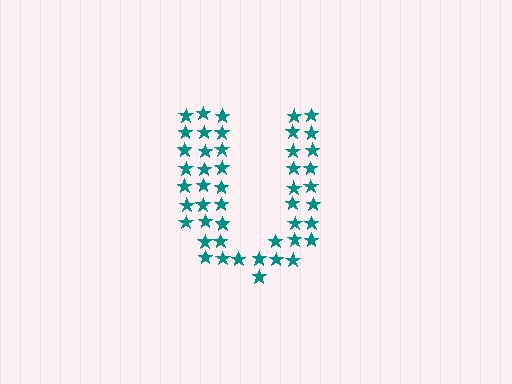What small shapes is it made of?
It is made of small stars.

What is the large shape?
The large shape is the letter U.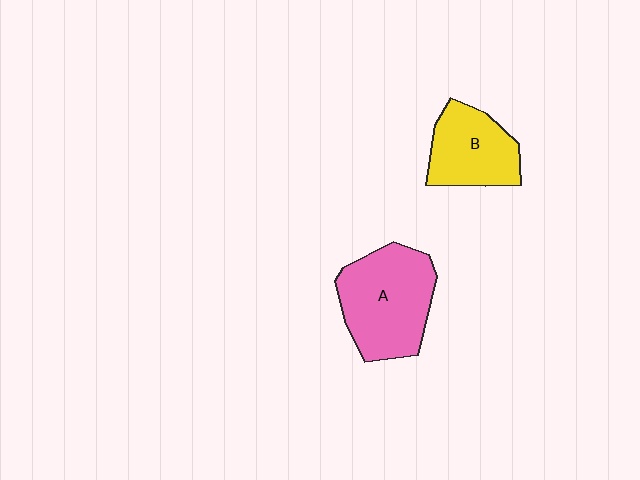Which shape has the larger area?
Shape A (pink).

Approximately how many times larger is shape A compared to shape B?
Approximately 1.4 times.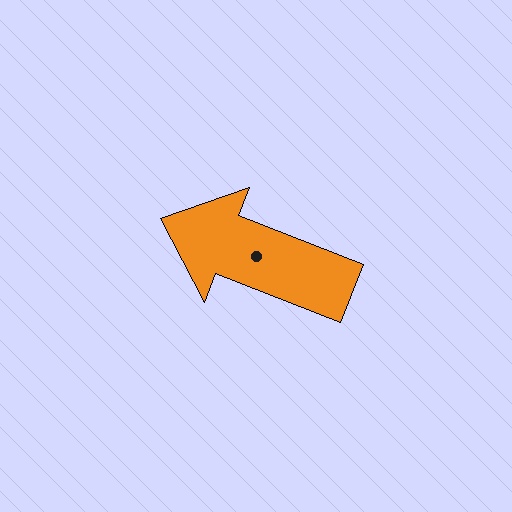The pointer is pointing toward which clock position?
Roughly 10 o'clock.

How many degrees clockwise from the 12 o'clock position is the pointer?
Approximately 291 degrees.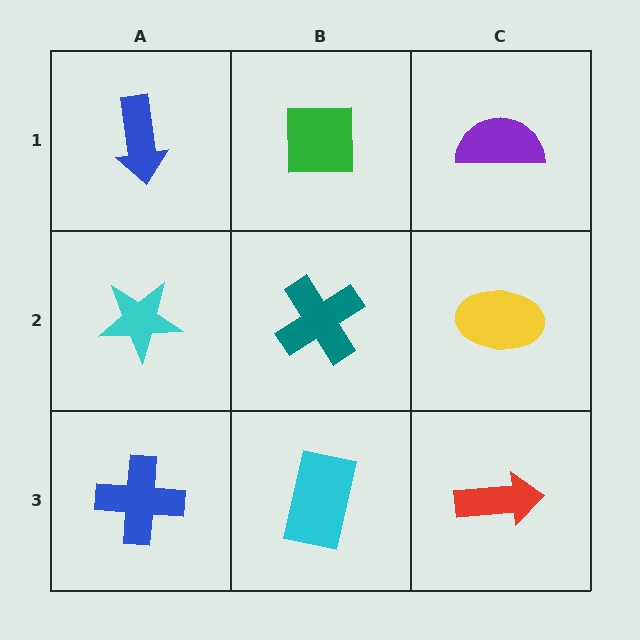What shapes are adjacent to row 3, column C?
A yellow ellipse (row 2, column C), a cyan rectangle (row 3, column B).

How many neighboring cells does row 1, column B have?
3.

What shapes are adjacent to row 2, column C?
A purple semicircle (row 1, column C), a red arrow (row 3, column C), a teal cross (row 2, column B).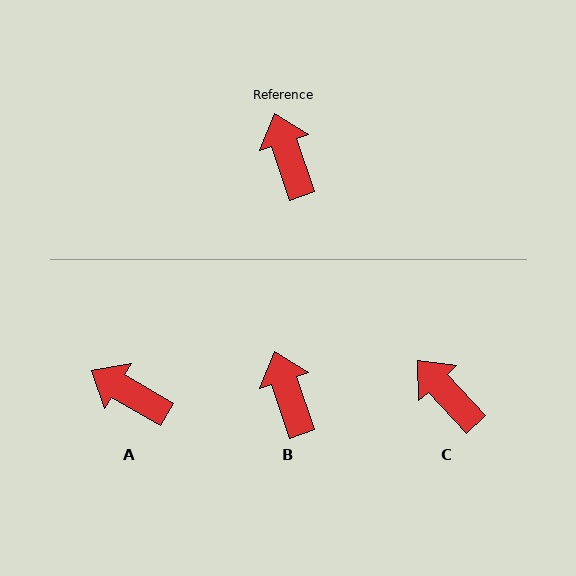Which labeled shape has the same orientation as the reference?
B.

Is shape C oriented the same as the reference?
No, it is off by about 24 degrees.